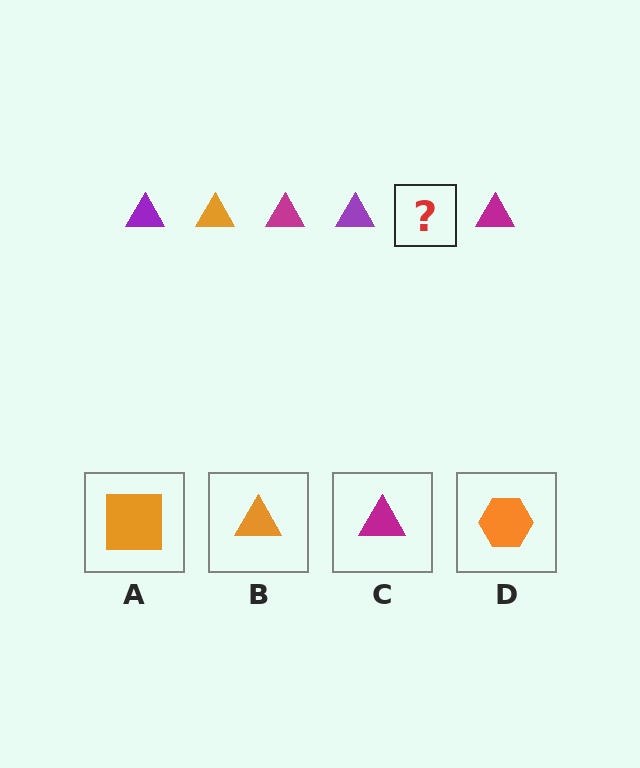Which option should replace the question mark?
Option B.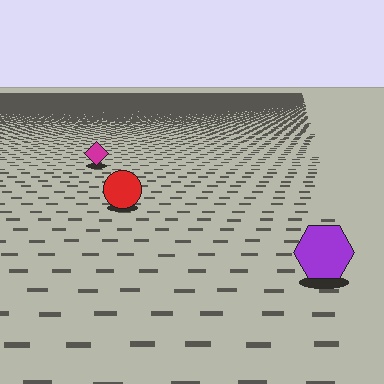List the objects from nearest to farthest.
From nearest to farthest: the purple hexagon, the red circle, the magenta diamond.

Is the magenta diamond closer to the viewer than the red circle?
No. The red circle is closer — you can tell from the texture gradient: the ground texture is coarser near it.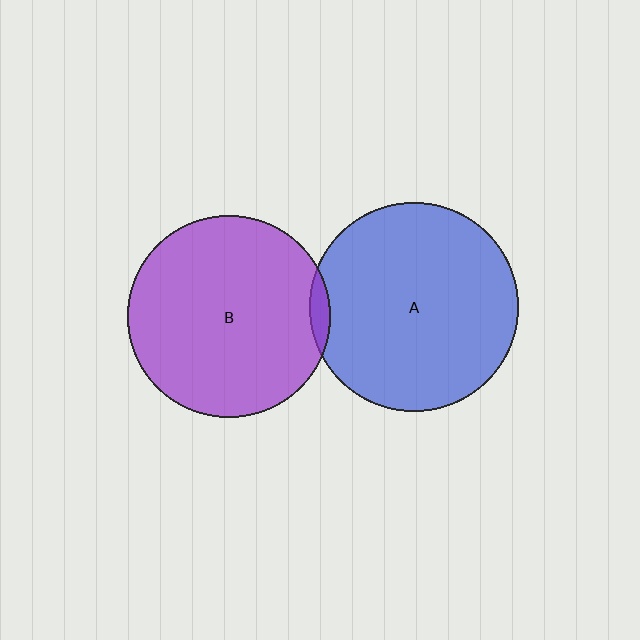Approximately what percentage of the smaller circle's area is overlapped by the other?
Approximately 5%.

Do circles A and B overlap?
Yes.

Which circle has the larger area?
Circle A (blue).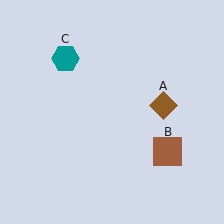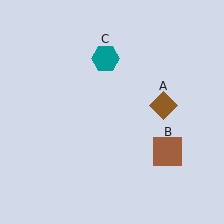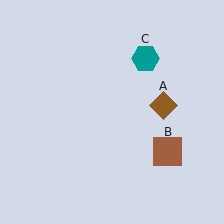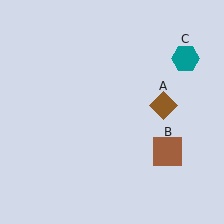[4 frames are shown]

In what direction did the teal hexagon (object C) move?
The teal hexagon (object C) moved right.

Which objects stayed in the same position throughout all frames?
Brown diamond (object A) and brown square (object B) remained stationary.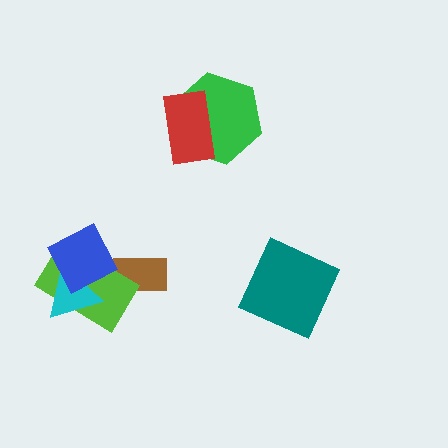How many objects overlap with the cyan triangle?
2 objects overlap with the cyan triangle.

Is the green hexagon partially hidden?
Yes, it is partially covered by another shape.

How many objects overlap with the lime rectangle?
3 objects overlap with the lime rectangle.